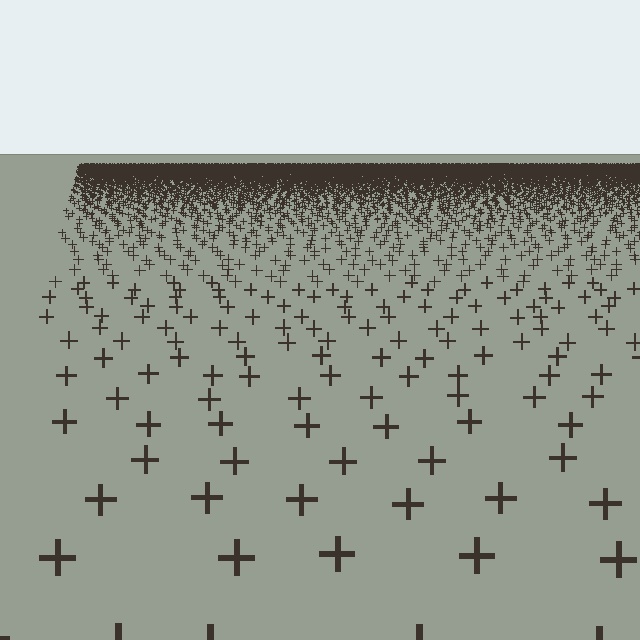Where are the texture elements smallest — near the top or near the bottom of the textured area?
Near the top.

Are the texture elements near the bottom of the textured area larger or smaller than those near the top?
Larger. Near the bottom, elements are closer to the viewer and appear at a bigger on-screen size.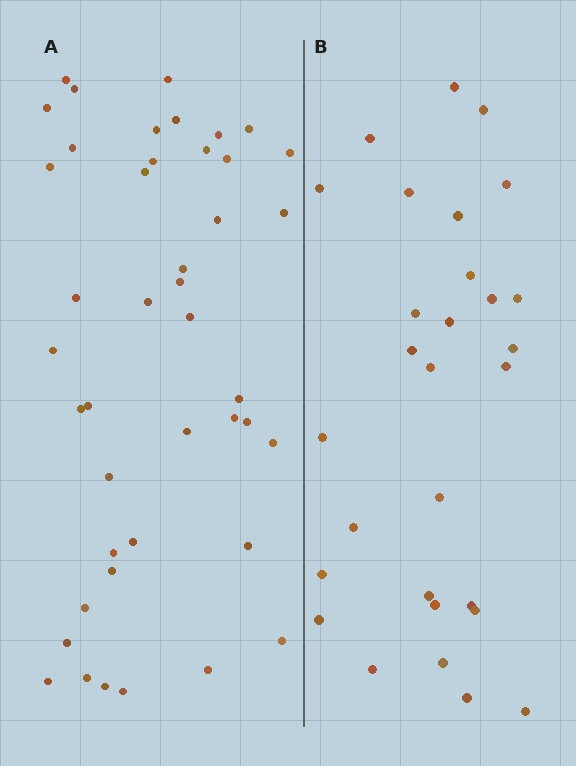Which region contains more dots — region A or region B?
Region A (the left region) has more dots.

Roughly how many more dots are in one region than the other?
Region A has approximately 15 more dots than region B.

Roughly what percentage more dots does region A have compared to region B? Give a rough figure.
About 50% more.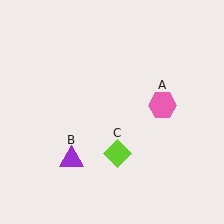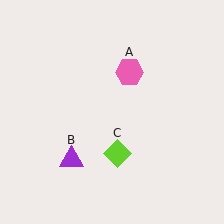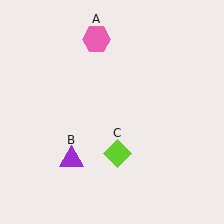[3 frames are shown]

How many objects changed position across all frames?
1 object changed position: pink hexagon (object A).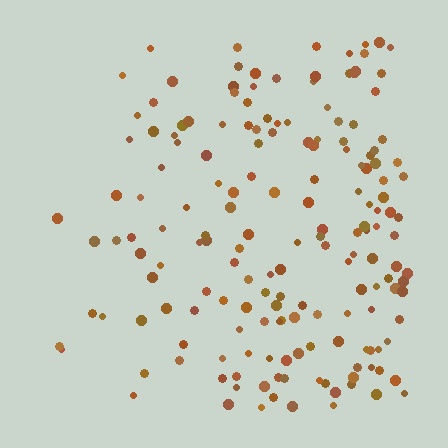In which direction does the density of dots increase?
From left to right, with the right side densest.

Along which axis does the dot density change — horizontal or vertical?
Horizontal.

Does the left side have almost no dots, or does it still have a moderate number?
Still a moderate number, just noticeably fewer than the right.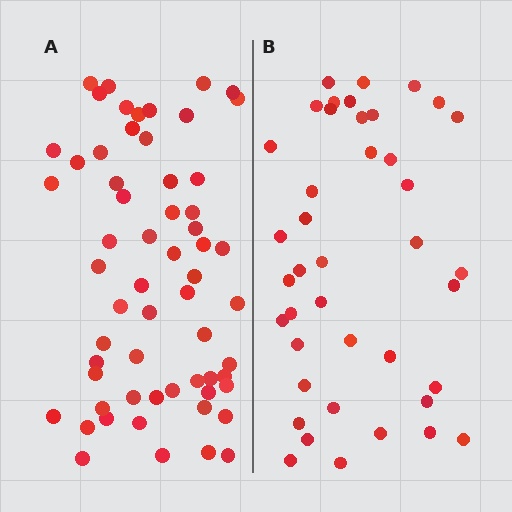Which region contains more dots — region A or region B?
Region A (the left region) has more dots.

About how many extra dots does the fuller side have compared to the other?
Region A has approximately 20 more dots than region B.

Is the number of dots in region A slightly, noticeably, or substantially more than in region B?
Region A has substantially more. The ratio is roughly 1.5 to 1.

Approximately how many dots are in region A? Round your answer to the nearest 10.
About 60 dots.